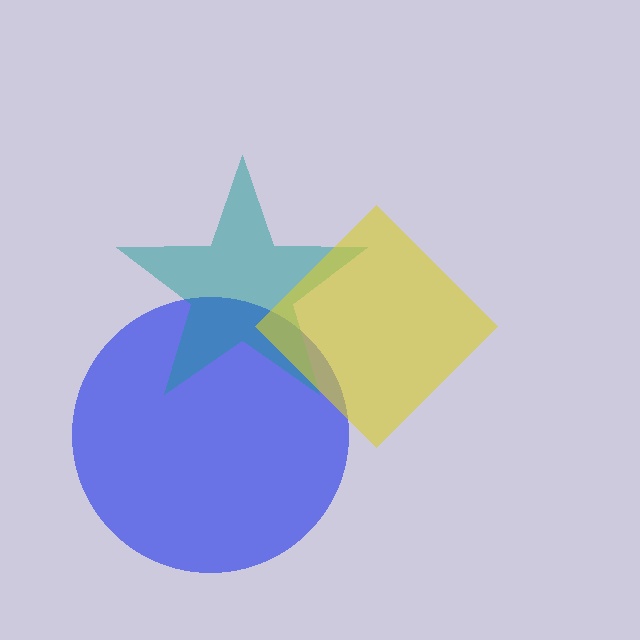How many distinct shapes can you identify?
There are 3 distinct shapes: a blue circle, a teal star, a yellow diamond.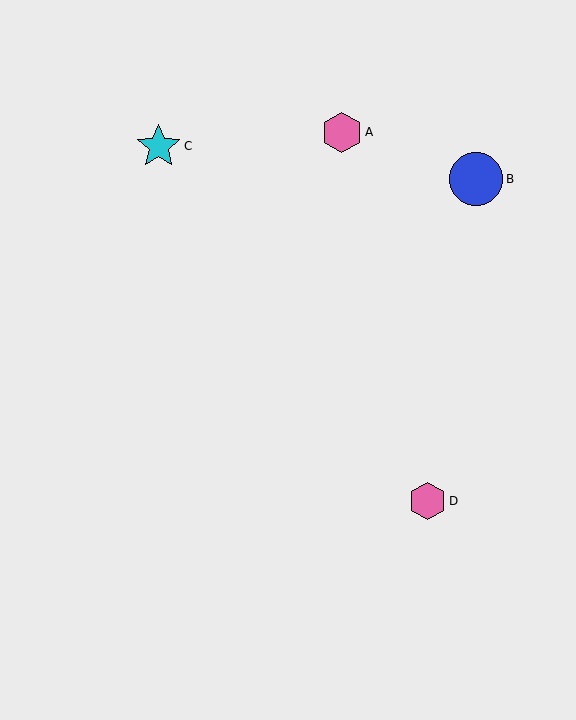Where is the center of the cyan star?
The center of the cyan star is at (159, 146).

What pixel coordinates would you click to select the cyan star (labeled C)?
Click at (159, 146) to select the cyan star C.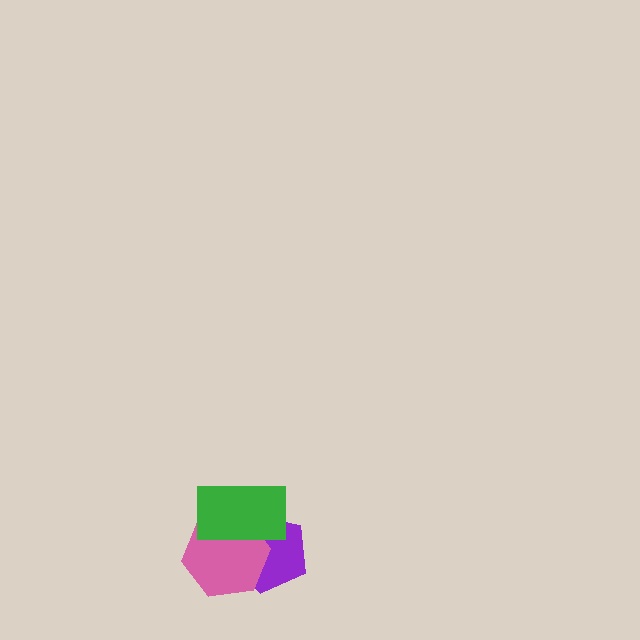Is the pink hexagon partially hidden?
Yes, it is partially covered by another shape.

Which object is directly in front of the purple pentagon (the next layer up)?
The pink hexagon is directly in front of the purple pentagon.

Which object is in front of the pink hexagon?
The green rectangle is in front of the pink hexagon.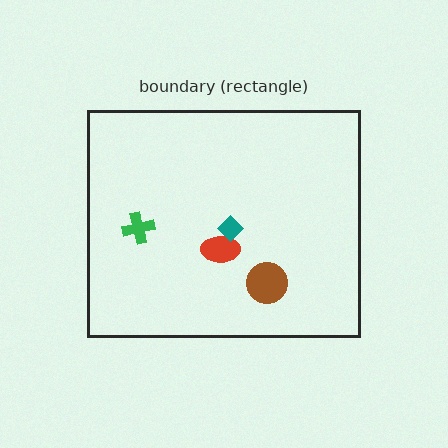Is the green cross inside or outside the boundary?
Inside.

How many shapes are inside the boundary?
4 inside, 0 outside.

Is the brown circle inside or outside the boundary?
Inside.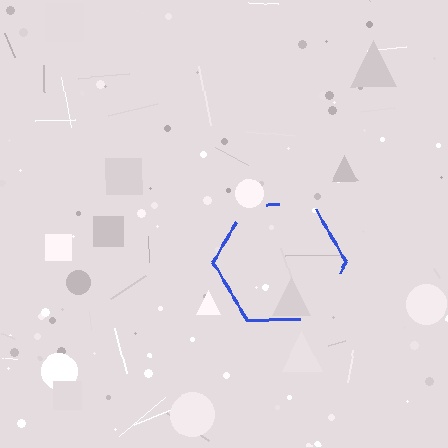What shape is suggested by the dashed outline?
The dashed outline suggests a hexagon.